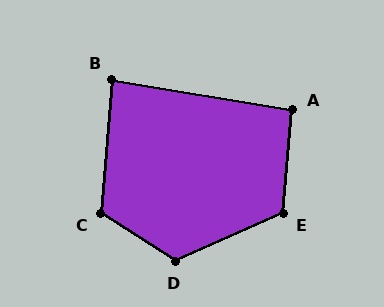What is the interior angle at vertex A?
Approximately 95 degrees (approximately right).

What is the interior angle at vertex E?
Approximately 119 degrees (obtuse).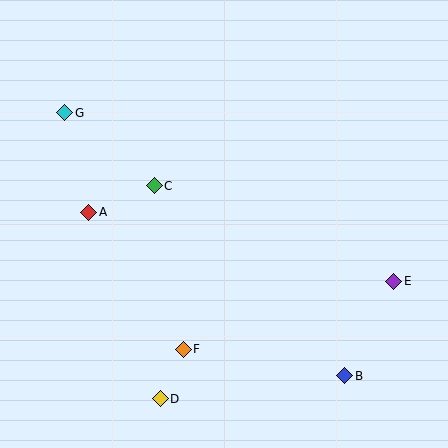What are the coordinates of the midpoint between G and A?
The midpoint between G and A is at (77, 163).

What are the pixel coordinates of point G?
Point G is at (65, 113).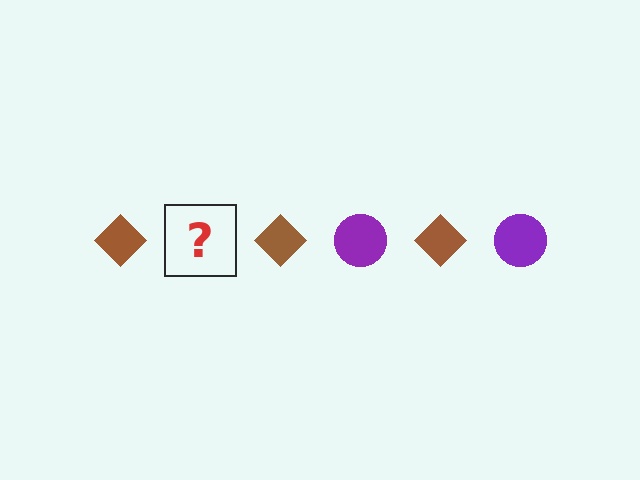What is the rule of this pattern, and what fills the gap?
The rule is that the pattern alternates between brown diamond and purple circle. The gap should be filled with a purple circle.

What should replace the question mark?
The question mark should be replaced with a purple circle.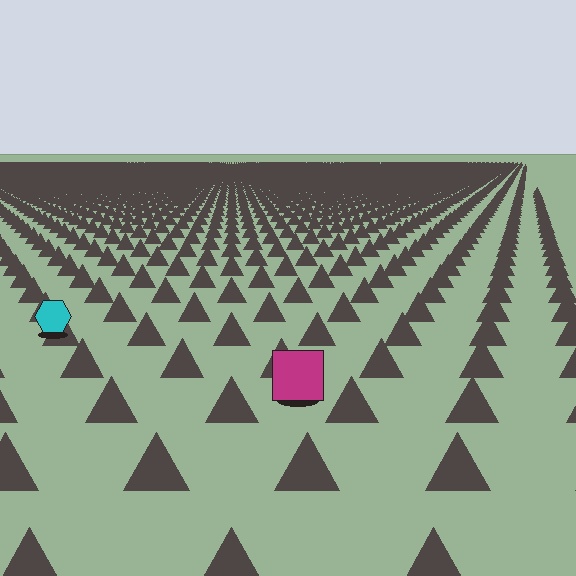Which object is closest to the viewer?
The magenta square is closest. The texture marks near it are larger and more spread out.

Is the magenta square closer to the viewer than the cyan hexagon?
Yes. The magenta square is closer — you can tell from the texture gradient: the ground texture is coarser near it.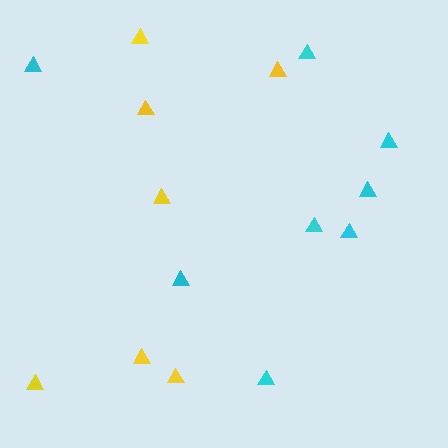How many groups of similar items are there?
There are 2 groups: one group of yellow triangles (7) and one group of cyan triangles (8).